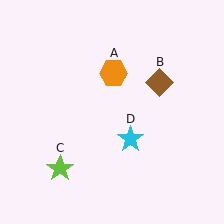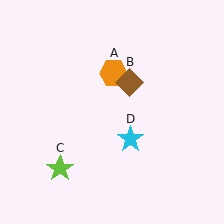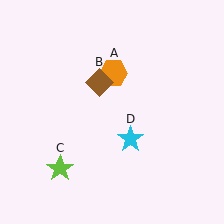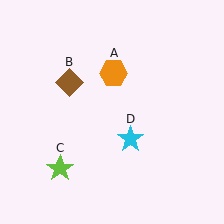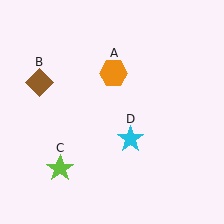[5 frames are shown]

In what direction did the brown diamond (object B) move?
The brown diamond (object B) moved left.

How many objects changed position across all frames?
1 object changed position: brown diamond (object B).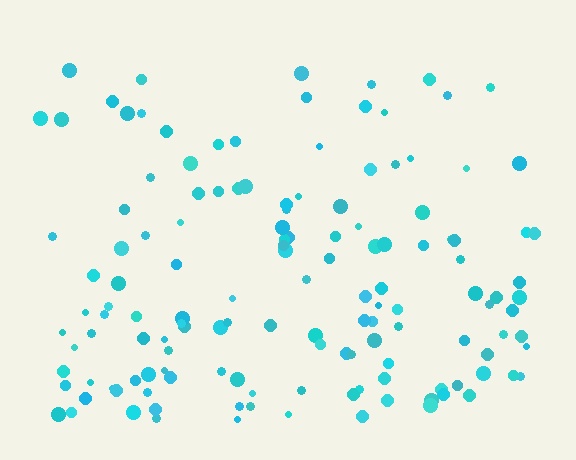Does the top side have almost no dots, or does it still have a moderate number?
Still a moderate number, just noticeably fewer than the bottom.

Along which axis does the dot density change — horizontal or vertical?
Vertical.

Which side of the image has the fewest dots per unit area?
The top.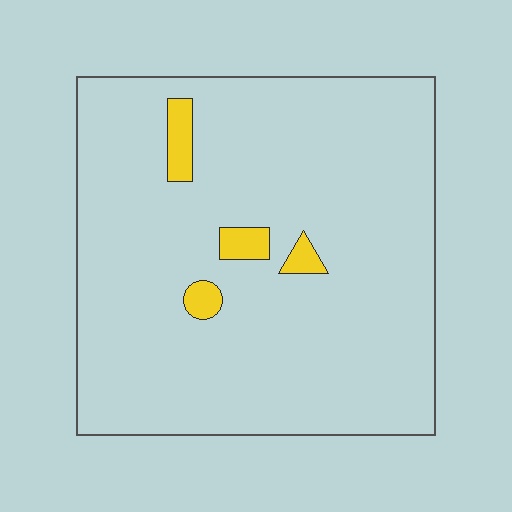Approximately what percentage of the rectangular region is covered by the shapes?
Approximately 5%.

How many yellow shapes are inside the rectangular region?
4.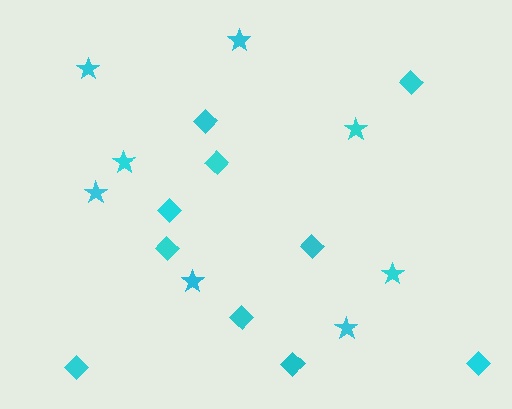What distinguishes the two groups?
There are 2 groups: one group of stars (8) and one group of diamonds (10).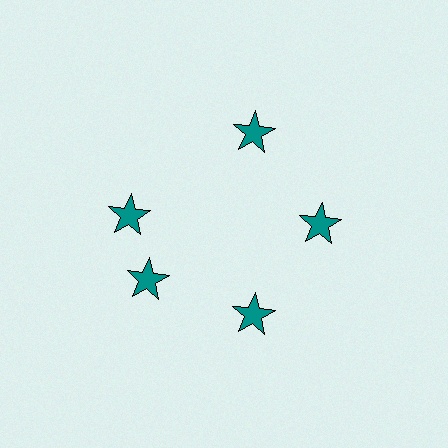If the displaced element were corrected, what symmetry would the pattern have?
It would have 5-fold rotational symmetry — the pattern would map onto itself every 72 degrees.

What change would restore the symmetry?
The symmetry would be restored by rotating it back into even spacing with its neighbors so that all 5 stars sit at equal angles and equal distance from the center.